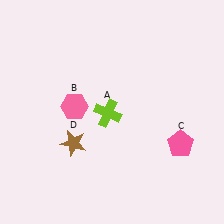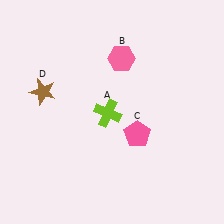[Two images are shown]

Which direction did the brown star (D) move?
The brown star (D) moved up.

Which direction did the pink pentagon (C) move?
The pink pentagon (C) moved left.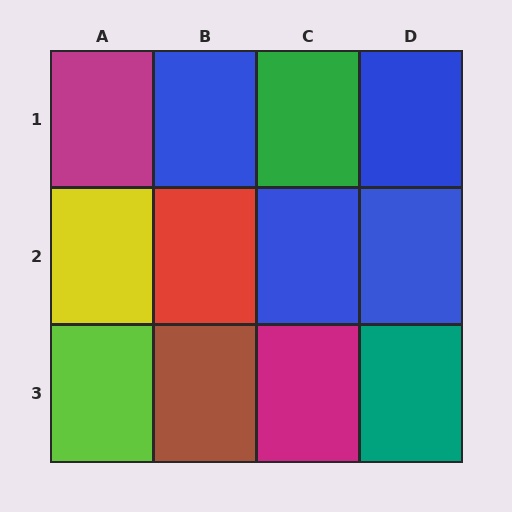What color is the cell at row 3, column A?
Lime.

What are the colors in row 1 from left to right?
Magenta, blue, green, blue.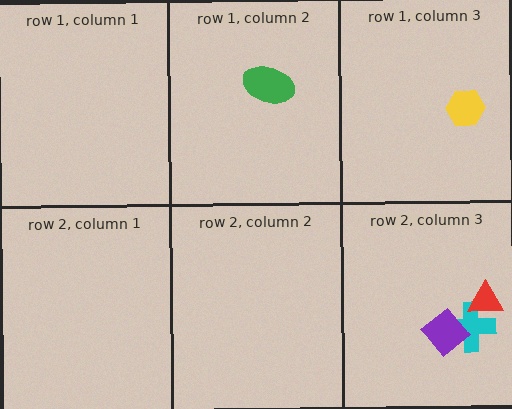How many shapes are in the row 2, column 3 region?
3.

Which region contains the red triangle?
The row 2, column 3 region.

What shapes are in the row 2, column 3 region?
The cyan cross, the purple diamond, the red triangle.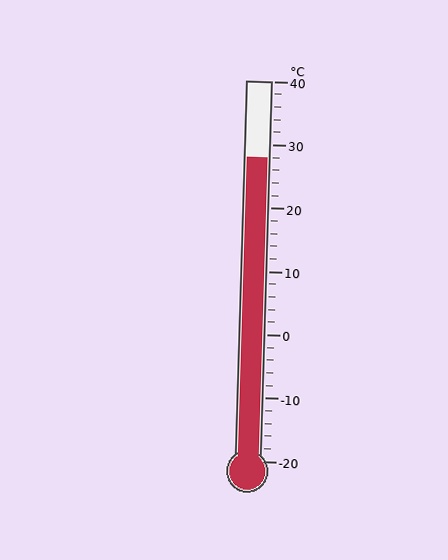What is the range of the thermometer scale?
The thermometer scale ranges from -20°C to 40°C.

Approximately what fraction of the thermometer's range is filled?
The thermometer is filled to approximately 80% of its range.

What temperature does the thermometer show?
The thermometer shows approximately 28°C.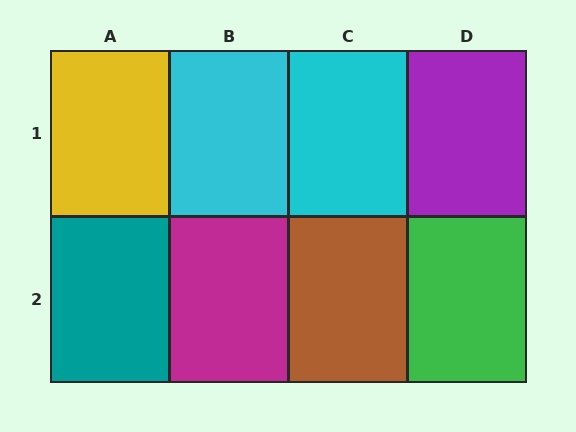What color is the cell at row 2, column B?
Magenta.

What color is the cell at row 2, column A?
Teal.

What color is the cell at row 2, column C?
Brown.